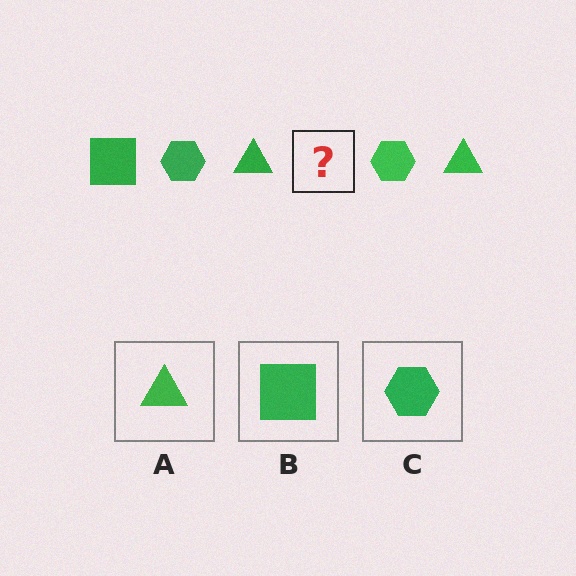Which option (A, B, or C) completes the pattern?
B.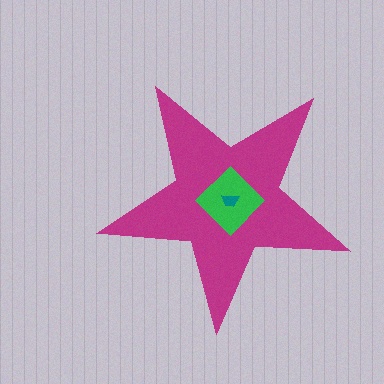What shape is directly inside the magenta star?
The green diamond.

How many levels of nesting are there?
3.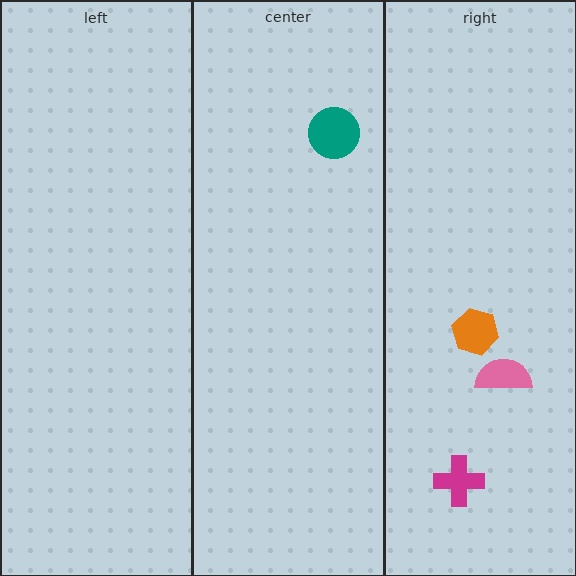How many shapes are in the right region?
3.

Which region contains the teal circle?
The center region.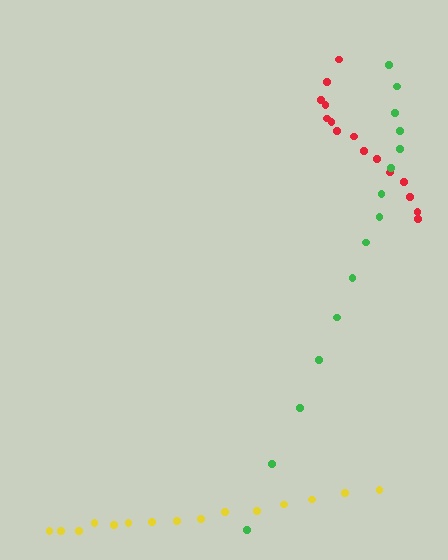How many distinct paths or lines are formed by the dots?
There are 3 distinct paths.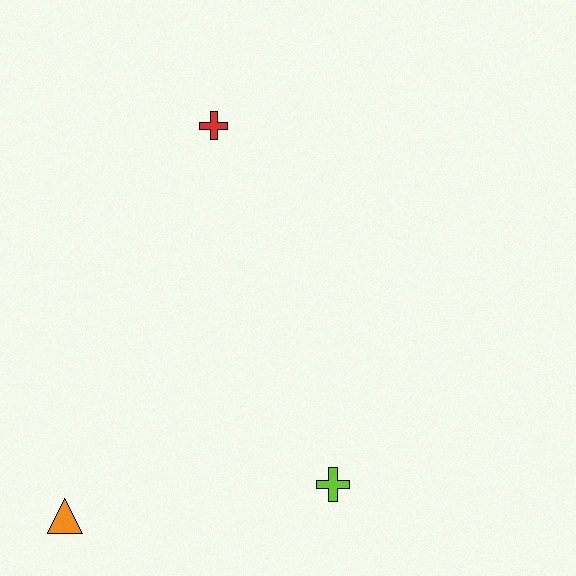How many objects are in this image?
There are 3 objects.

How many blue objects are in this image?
There are no blue objects.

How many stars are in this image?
There are no stars.